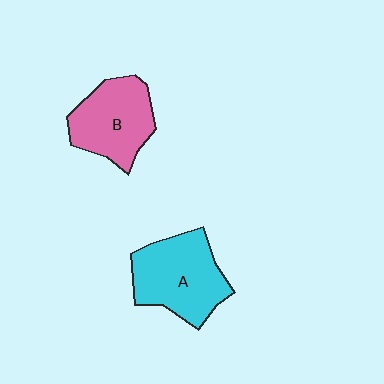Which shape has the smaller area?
Shape B (pink).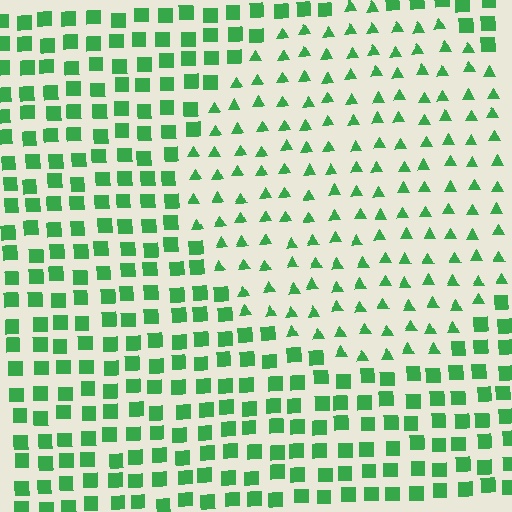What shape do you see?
I see a circle.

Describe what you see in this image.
The image is filled with small green elements arranged in a uniform grid. A circle-shaped region contains triangles, while the surrounding area contains squares. The boundary is defined purely by the change in element shape.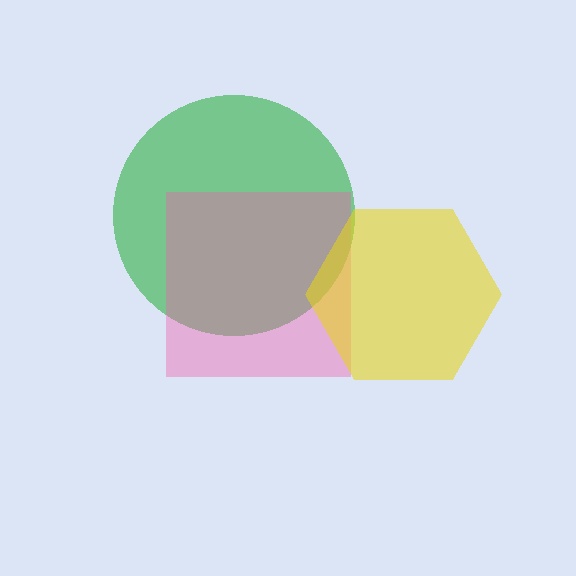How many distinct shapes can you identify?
There are 3 distinct shapes: a green circle, a pink square, a yellow hexagon.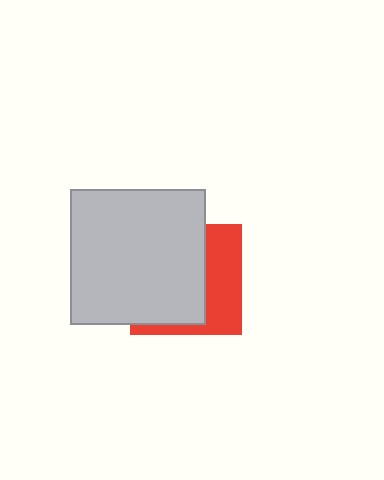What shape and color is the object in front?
The object in front is a light gray square.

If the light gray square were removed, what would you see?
You would see the complete red square.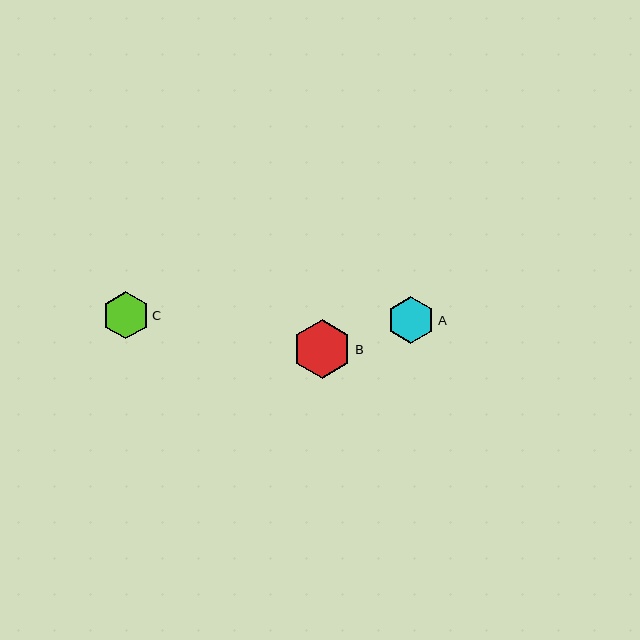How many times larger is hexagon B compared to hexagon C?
Hexagon B is approximately 1.2 times the size of hexagon C.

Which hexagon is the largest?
Hexagon B is the largest with a size of approximately 58 pixels.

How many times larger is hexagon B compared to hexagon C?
Hexagon B is approximately 1.2 times the size of hexagon C.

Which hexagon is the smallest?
Hexagon A is the smallest with a size of approximately 47 pixels.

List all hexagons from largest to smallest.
From largest to smallest: B, C, A.